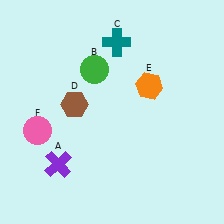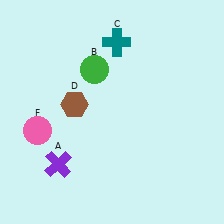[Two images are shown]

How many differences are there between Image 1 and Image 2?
There is 1 difference between the two images.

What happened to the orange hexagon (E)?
The orange hexagon (E) was removed in Image 2. It was in the top-right area of Image 1.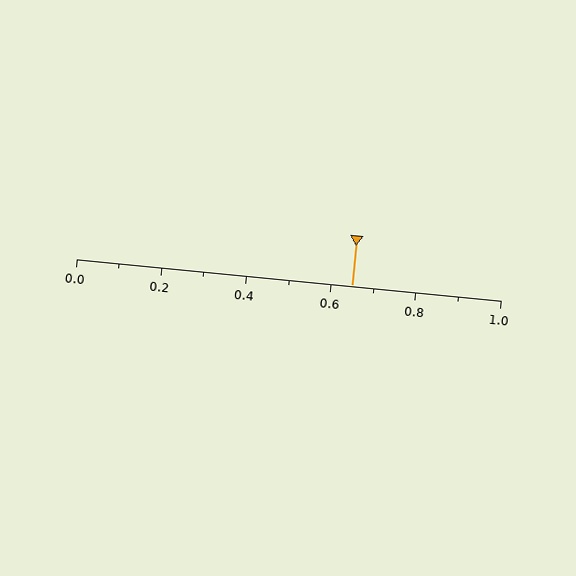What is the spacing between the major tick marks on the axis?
The major ticks are spaced 0.2 apart.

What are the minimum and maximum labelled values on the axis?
The axis runs from 0.0 to 1.0.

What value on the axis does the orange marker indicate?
The marker indicates approximately 0.65.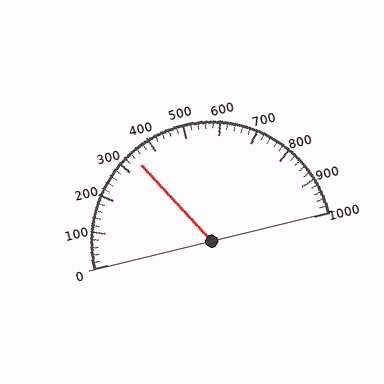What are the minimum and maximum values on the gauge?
The gauge ranges from 0 to 1000.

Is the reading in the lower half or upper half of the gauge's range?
The reading is in the lower half of the range (0 to 1000).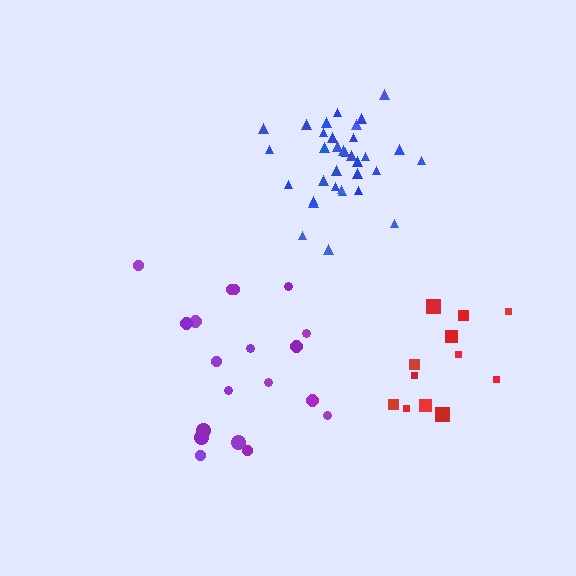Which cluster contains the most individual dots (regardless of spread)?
Blue (35).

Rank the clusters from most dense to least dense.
blue, red, purple.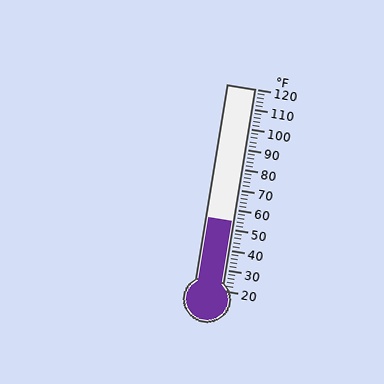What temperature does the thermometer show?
The thermometer shows approximately 54°F.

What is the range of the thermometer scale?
The thermometer scale ranges from 20°F to 120°F.